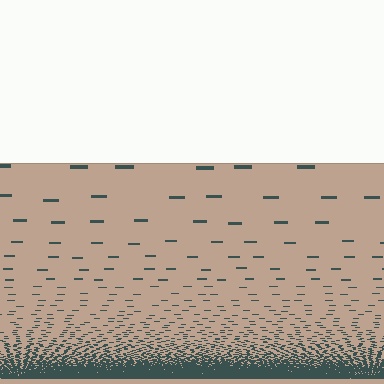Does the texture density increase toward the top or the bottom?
Density increases toward the bottom.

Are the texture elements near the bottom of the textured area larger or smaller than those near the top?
Smaller. The gradient is inverted — elements near the bottom are smaller and denser.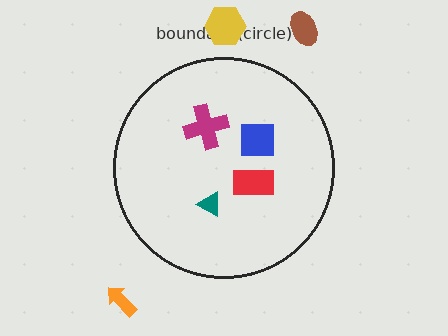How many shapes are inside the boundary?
4 inside, 3 outside.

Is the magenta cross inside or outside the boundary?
Inside.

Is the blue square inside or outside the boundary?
Inside.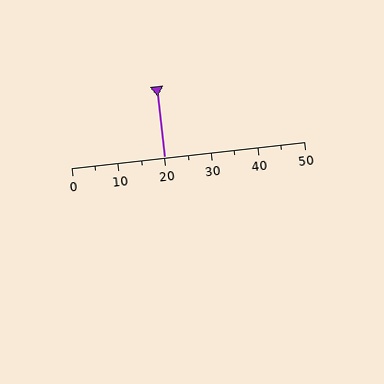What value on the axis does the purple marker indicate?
The marker indicates approximately 20.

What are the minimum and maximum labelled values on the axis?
The axis runs from 0 to 50.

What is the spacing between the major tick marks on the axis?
The major ticks are spaced 10 apart.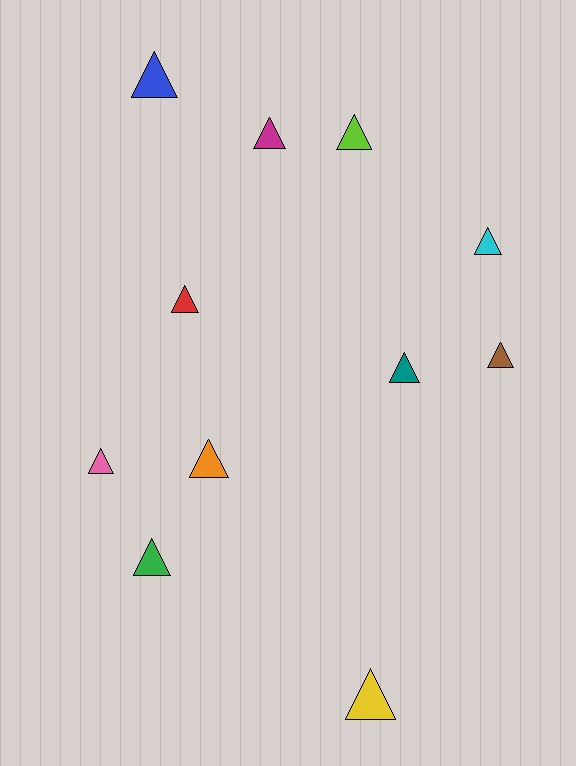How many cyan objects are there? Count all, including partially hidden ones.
There is 1 cyan object.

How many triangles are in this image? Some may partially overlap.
There are 11 triangles.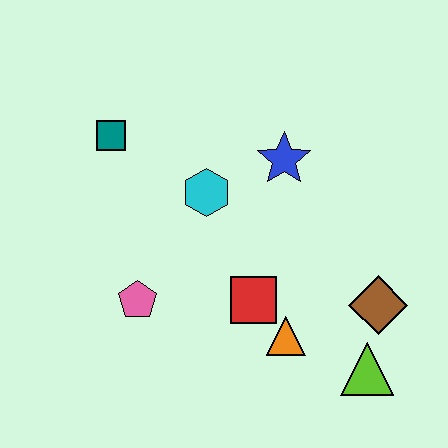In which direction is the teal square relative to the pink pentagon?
The teal square is above the pink pentagon.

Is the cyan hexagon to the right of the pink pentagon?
Yes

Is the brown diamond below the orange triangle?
No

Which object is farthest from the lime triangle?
The teal square is farthest from the lime triangle.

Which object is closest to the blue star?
The cyan hexagon is closest to the blue star.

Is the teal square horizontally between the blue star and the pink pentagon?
No